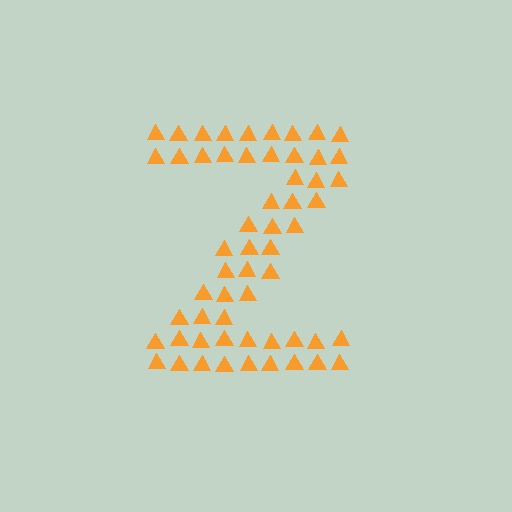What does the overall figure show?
The overall figure shows the letter Z.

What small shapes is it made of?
It is made of small triangles.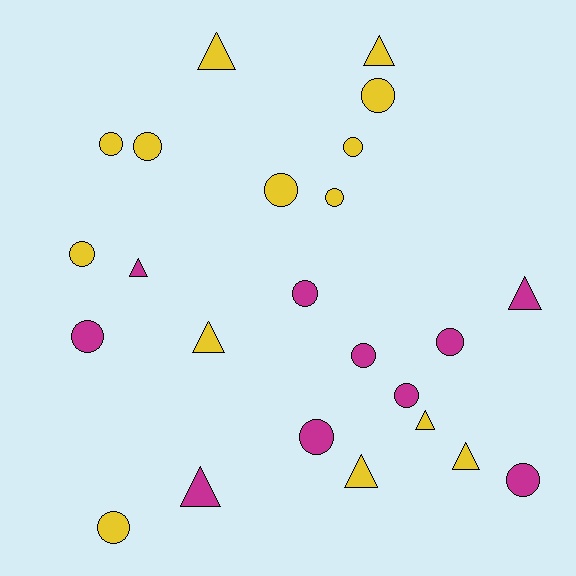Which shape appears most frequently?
Circle, with 15 objects.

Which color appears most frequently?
Yellow, with 14 objects.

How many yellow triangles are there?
There are 6 yellow triangles.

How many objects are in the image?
There are 24 objects.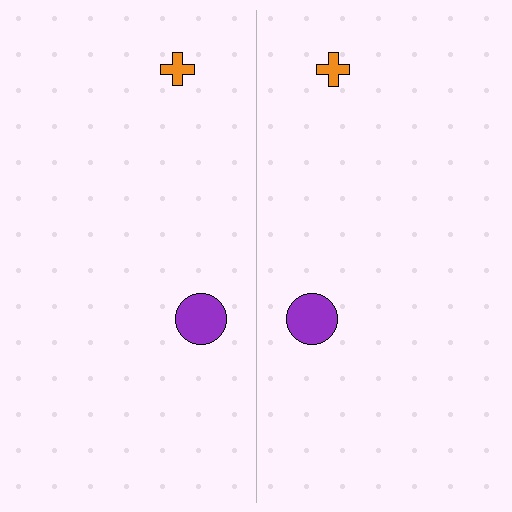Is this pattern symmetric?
Yes, this pattern has bilateral (reflection) symmetry.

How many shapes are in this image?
There are 4 shapes in this image.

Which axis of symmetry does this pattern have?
The pattern has a vertical axis of symmetry running through the center of the image.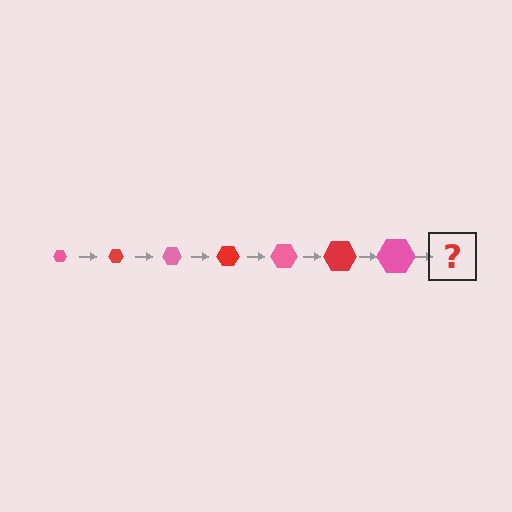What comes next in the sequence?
The next element should be a red hexagon, larger than the previous one.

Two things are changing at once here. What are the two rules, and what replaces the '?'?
The two rules are that the hexagon grows larger each step and the color cycles through pink and red. The '?' should be a red hexagon, larger than the previous one.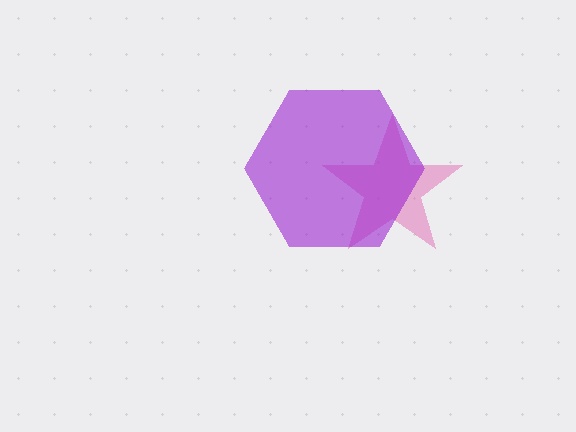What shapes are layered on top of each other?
The layered shapes are: a pink star, a purple hexagon.